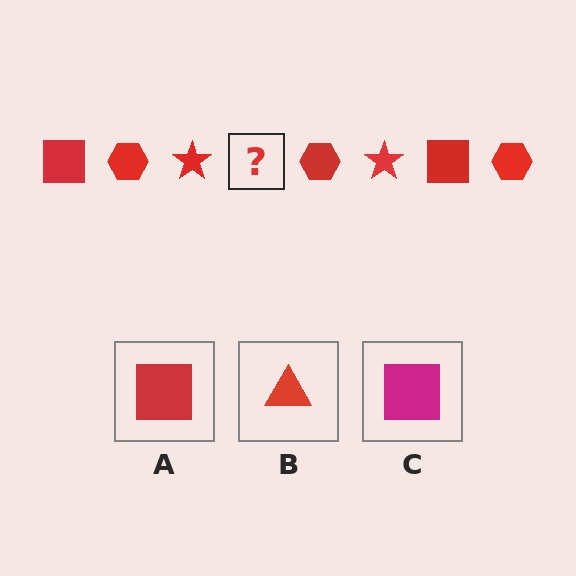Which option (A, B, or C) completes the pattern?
A.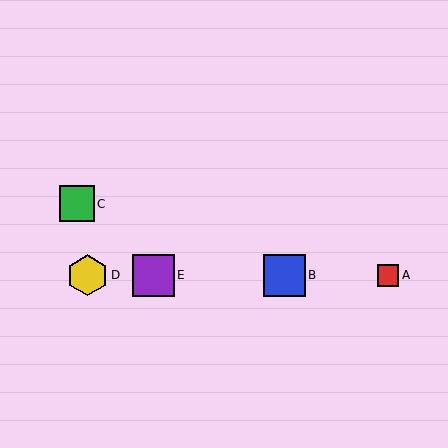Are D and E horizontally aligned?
Yes, both are at y≈275.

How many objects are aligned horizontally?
4 objects (A, B, D, E) are aligned horizontally.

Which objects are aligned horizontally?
Objects A, B, D, E are aligned horizontally.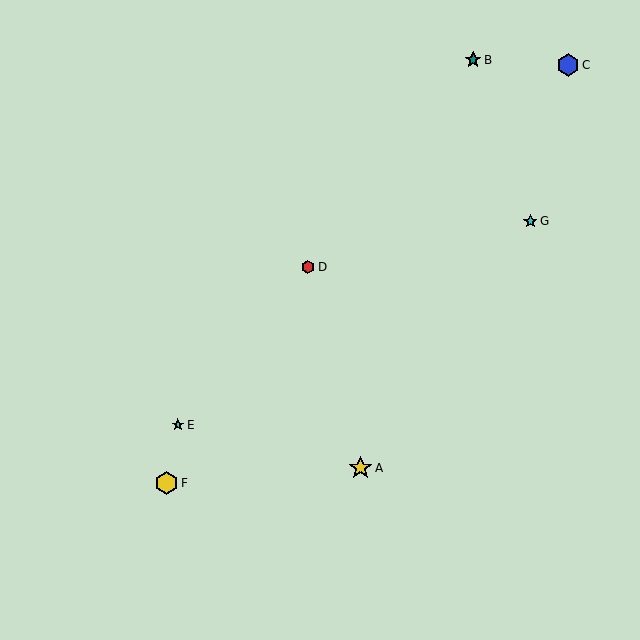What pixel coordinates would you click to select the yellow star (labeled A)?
Click at (360, 468) to select the yellow star A.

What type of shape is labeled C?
Shape C is a blue hexagon.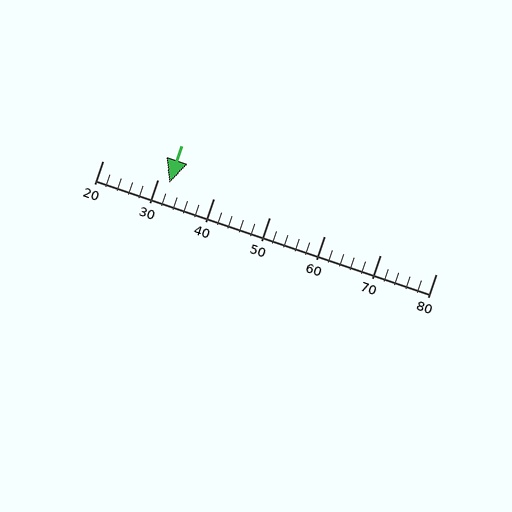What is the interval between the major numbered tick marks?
The major tick marks are spaced 10 units apart.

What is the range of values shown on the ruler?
The ruler shows values from 20 to 80.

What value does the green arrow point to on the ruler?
The green arrow points to approximately 32.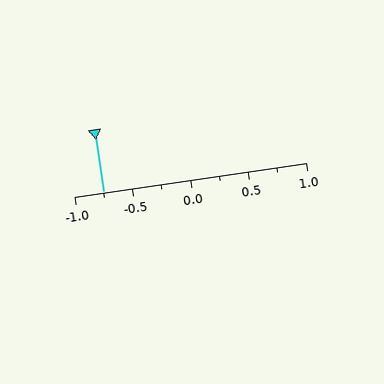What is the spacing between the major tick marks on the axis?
The major ticks are spaced 0.5 apart.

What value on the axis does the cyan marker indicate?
The marker indicates approximately -0.75.